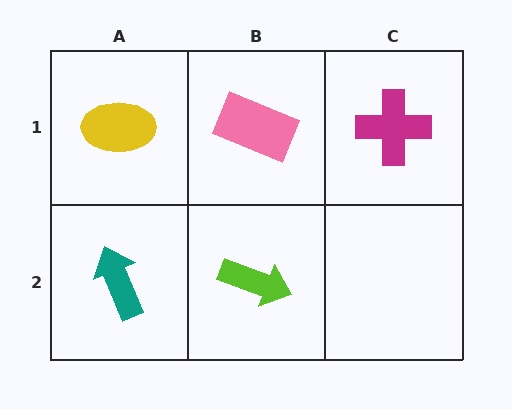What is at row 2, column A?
A teal arrow.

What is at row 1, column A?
A yellow ellipse.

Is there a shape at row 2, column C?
No, that cell is empty.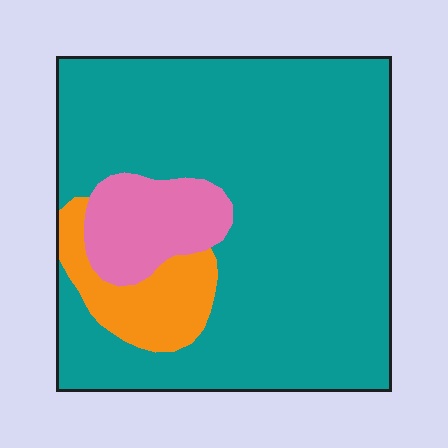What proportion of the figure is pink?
Pink covers about 10% of the figure.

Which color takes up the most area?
Teal, at roughly 80%.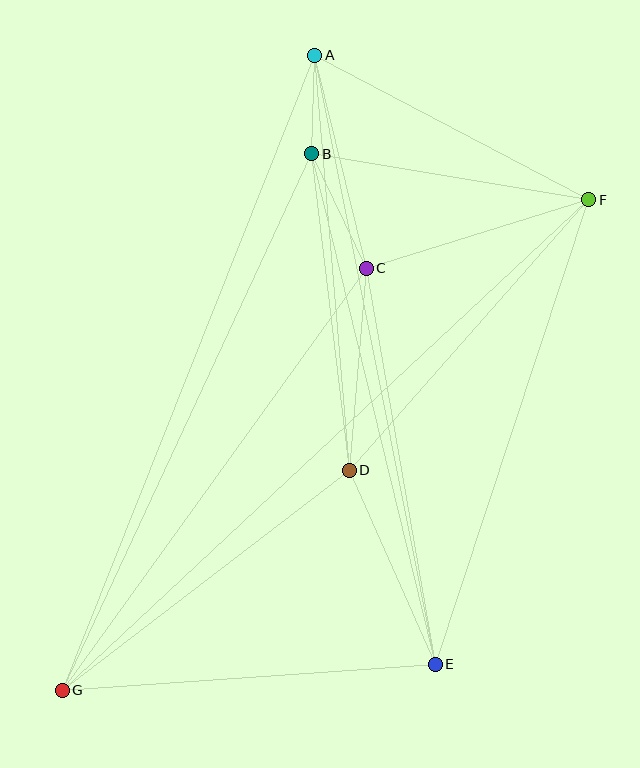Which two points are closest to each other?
Points A and B are closest to each other.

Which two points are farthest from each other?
Points F and G are farthest from each other.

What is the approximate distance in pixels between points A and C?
The distance between A and C is approximately 219 pixels.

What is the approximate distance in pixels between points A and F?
The distance between A and F is approximately 310 pixels.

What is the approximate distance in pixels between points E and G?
The distance between E and G is approximately 374 pixels.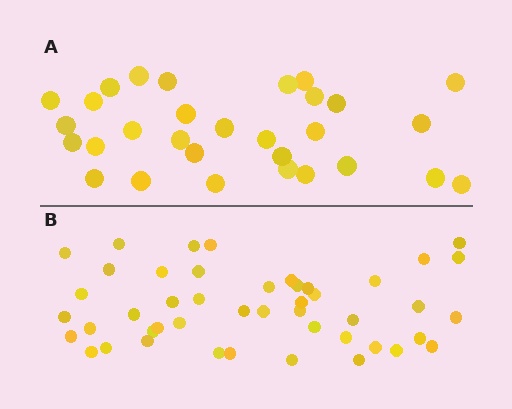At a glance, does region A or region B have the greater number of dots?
Region B (the bottom region) has more dots.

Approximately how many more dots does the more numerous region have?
Region B has approximately 15 more dots than region A.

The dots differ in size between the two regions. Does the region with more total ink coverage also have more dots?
No. Region A has more total ink coverage because its dots are larger, but region B actually contains more individual dots. Total area can be misleading — the number of items is what matters here.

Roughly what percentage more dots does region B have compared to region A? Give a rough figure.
About 55% more.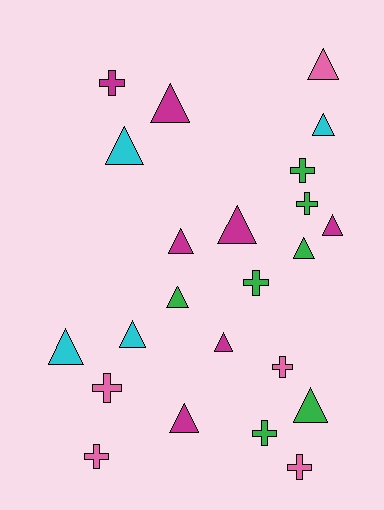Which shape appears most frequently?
Triangle, with 14 objects.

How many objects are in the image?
There are 23 objects.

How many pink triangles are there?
There is 1 pink triangle.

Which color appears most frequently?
Green, with 7 objects.